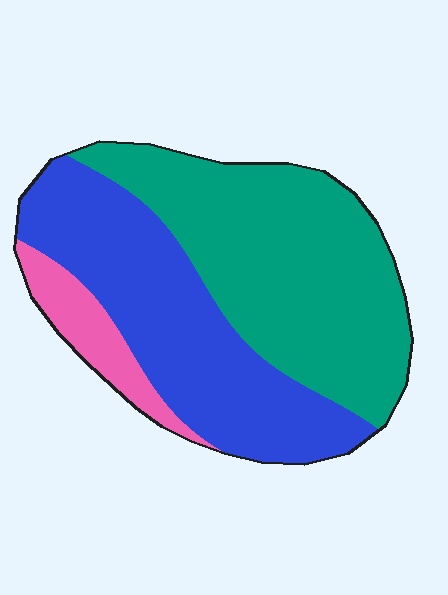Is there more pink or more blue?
Blue.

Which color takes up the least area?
Pink, at roughly 10%.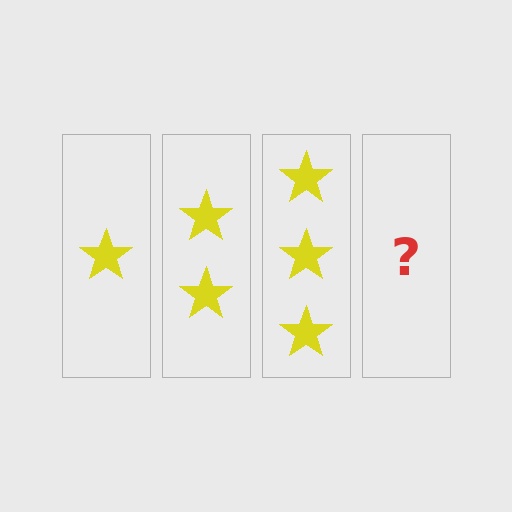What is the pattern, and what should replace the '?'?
The pattern is that each step adds one more star. The '?' should be 4 stars.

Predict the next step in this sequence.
The next step is 4 stars.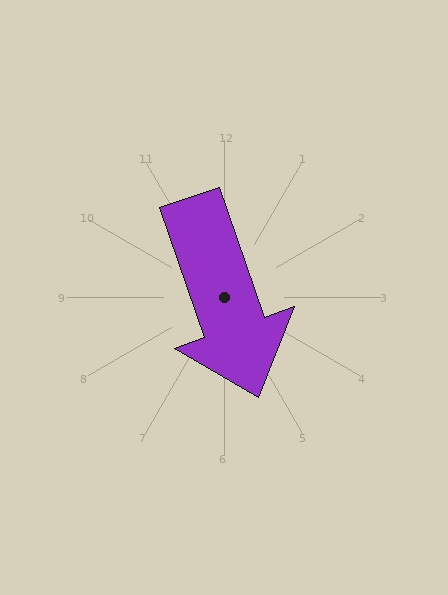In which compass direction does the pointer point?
South.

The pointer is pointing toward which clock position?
Roughly 5 o'clock.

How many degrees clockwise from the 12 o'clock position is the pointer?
Approximately 161 degrees.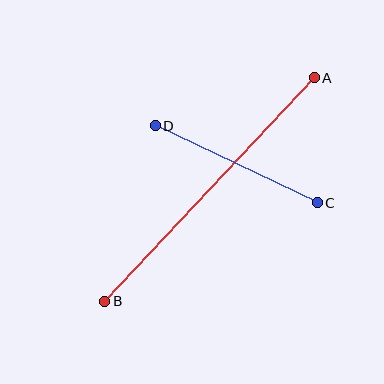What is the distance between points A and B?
The distance is approximately 306 pixels.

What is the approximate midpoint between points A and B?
The midpoint is at approximately (209, 190) pixels.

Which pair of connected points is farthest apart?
Points A and B are farthest apart.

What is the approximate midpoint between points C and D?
The midpoint is at approximately (236, 164) pixels.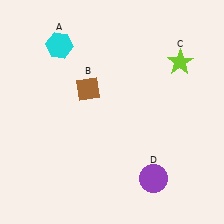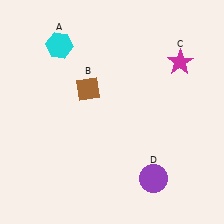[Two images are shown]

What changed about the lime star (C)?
In Image 1, C is lime. In Image 2, it changed to magenta.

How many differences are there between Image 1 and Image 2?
There is 1 difference between the two images.